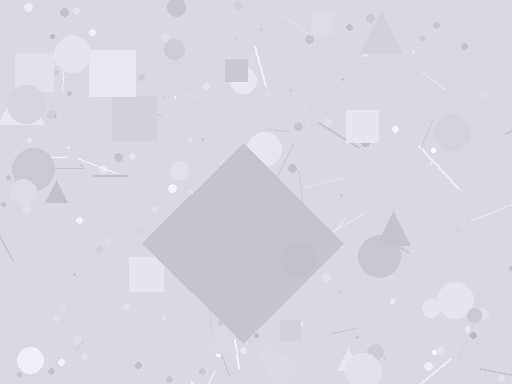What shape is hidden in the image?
A diamond is hidden in the image.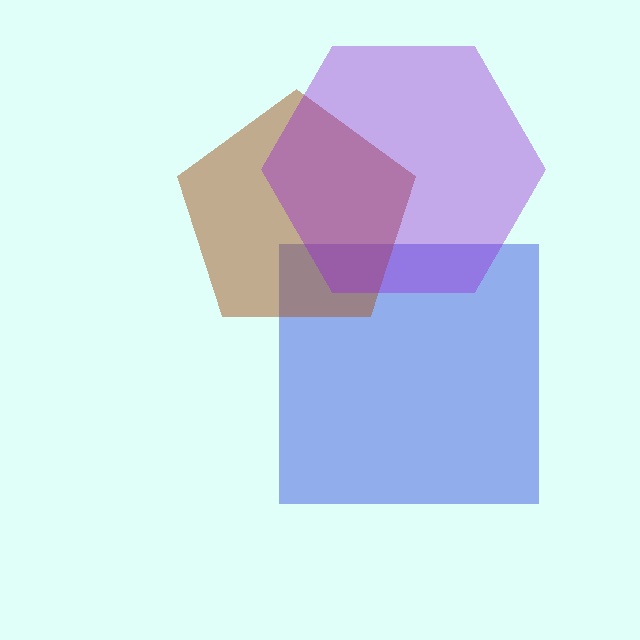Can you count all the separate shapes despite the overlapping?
Yes, there are 3 separate shapes.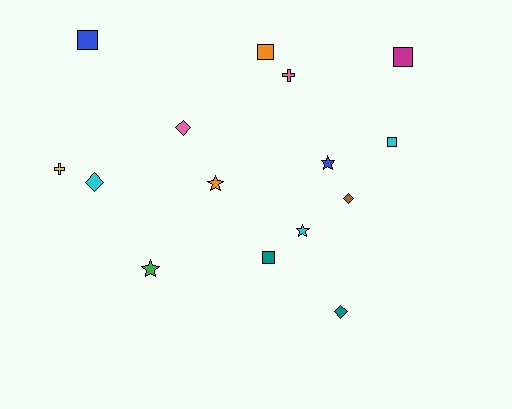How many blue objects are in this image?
There are 2 blue objects.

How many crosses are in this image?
There are 2 crosses.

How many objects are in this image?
There are 15 objects.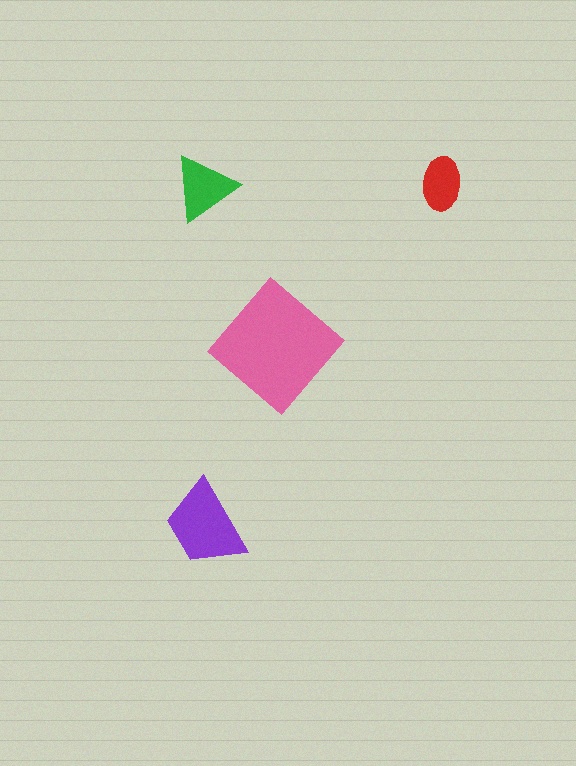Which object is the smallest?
The red ellipse.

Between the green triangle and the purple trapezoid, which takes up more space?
The purple trapezoid.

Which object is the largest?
The pink diamond.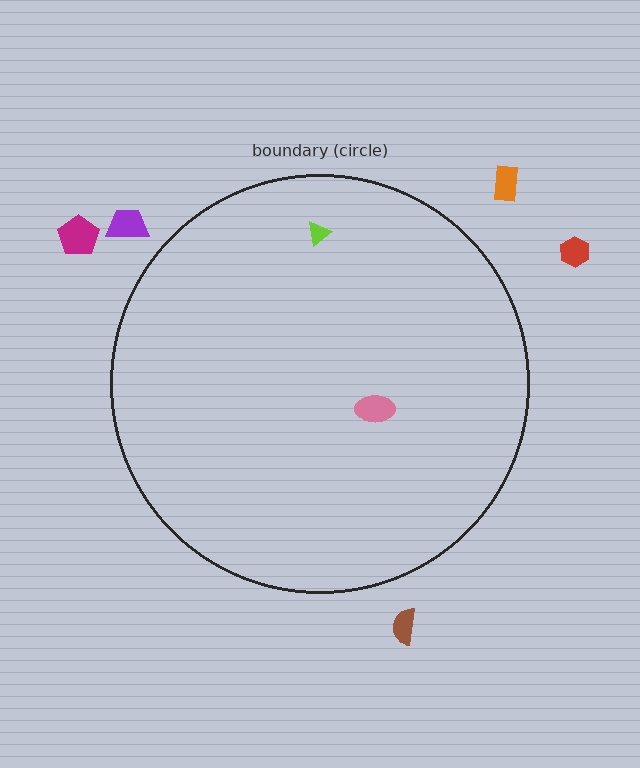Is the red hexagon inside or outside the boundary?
Outside.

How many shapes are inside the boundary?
2 inside, 5 outside.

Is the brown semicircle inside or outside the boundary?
Outside.